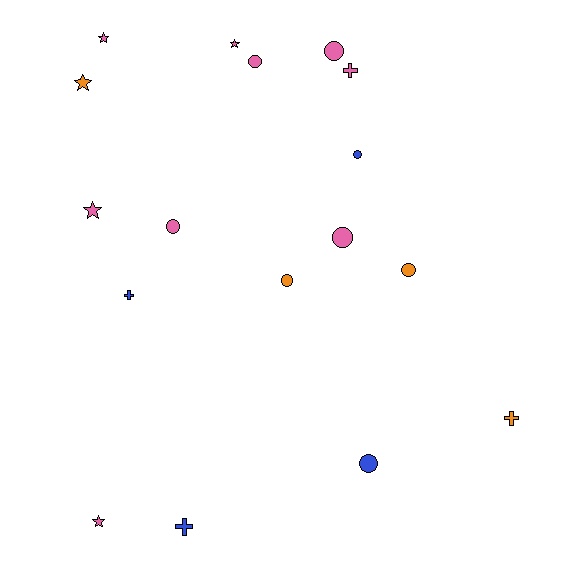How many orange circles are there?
There are 2 orange circles.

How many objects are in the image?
There are 17 objects.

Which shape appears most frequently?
Circle, with 8 objects.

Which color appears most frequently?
Pink, with 9 objects.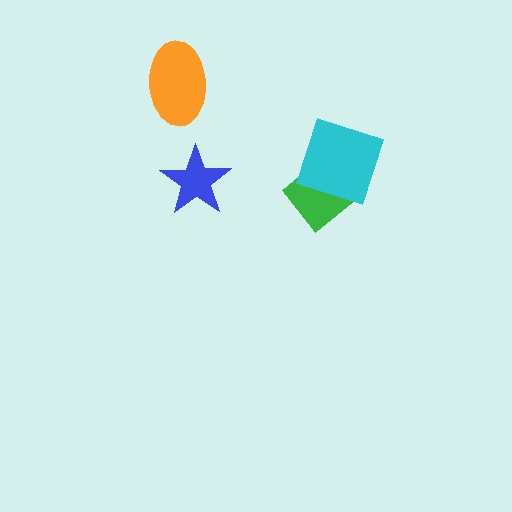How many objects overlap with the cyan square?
1 object overlaps with the cyan square.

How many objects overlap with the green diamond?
1 object overlaps with the green diamond.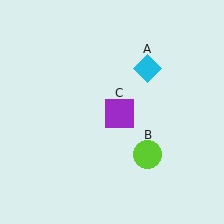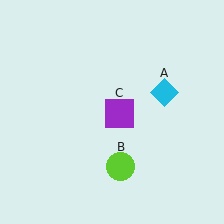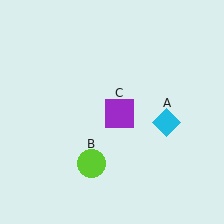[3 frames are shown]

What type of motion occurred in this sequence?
The cyan diamond (object A), lime circle (object B) rotated clockwise around the center of the scene.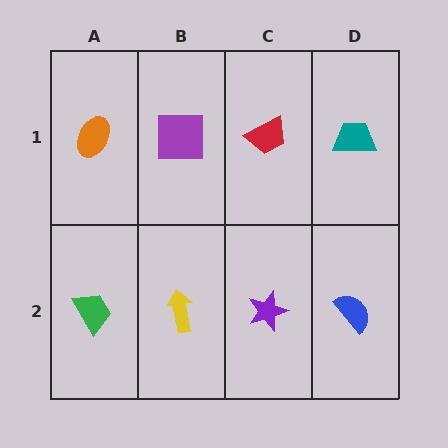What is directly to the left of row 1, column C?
A purple square.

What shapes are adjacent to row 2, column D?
A teal trapezoid (row 1, column D), a purple star (row 2, column C).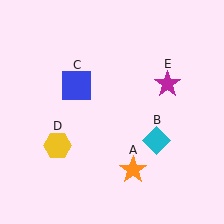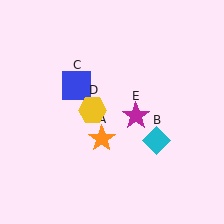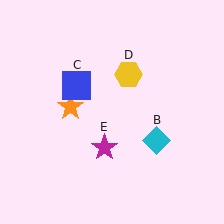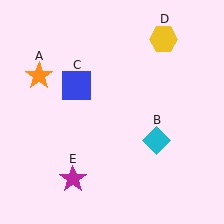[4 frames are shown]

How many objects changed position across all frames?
3 objects changed position: orange star (object A), yellow hexagon (object D), magenta star (object E).